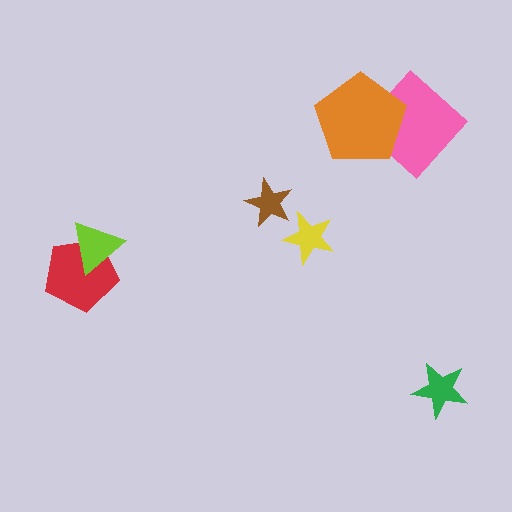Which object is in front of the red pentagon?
The lime triangle is in front of the red pentagon.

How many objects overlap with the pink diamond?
1 object overlaps with the pink diamond.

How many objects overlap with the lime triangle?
1 object overlaps with the lime triangle.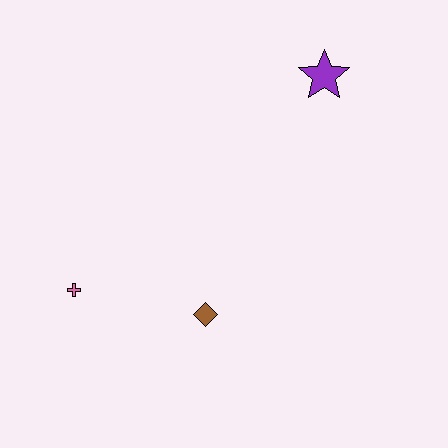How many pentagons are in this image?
There are no pentagons.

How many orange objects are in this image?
There are no orange objects.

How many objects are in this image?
There are 3 objects.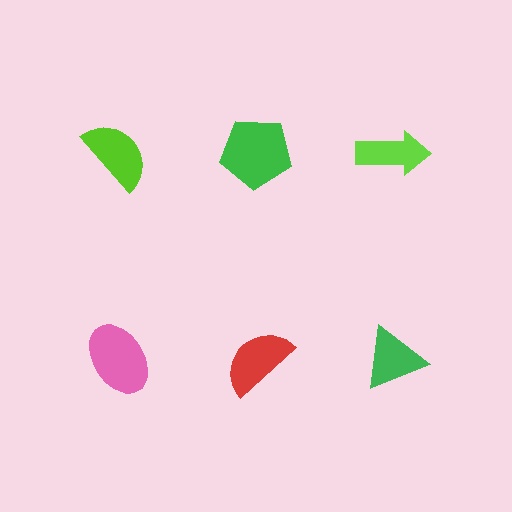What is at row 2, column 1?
A pink ellipse.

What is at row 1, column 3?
A lime arrow.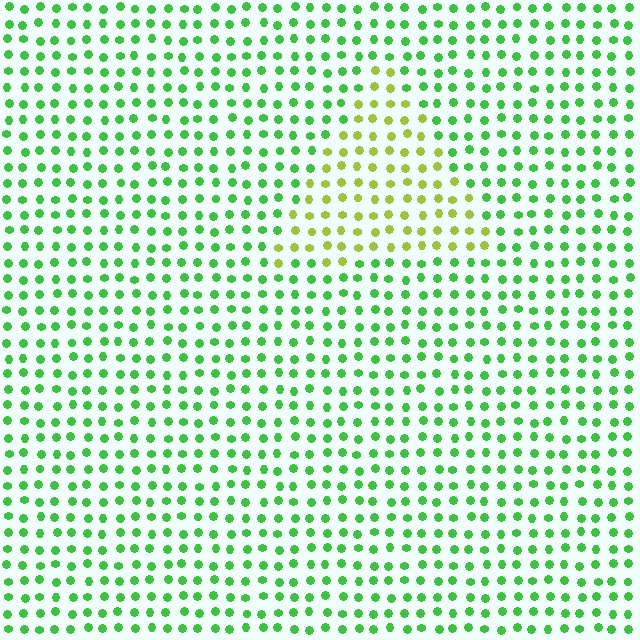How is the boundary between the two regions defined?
The boundary is defined purely by a slight shift in hue (about 46 degrees). Spacing, size, and orientation are identical on both sides.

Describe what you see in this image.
The image is filled with small green elements in a uniform arrangement. A triangle-shaped region is visible where the elements are tinted to a slightly different hue, forming a subtle color boundary.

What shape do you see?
I see a triangle.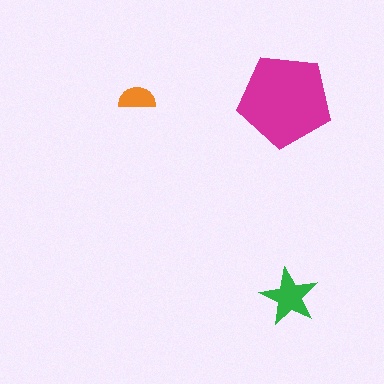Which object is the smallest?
The orange semicircle.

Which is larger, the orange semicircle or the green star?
The green star.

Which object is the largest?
The magenta pentagon.